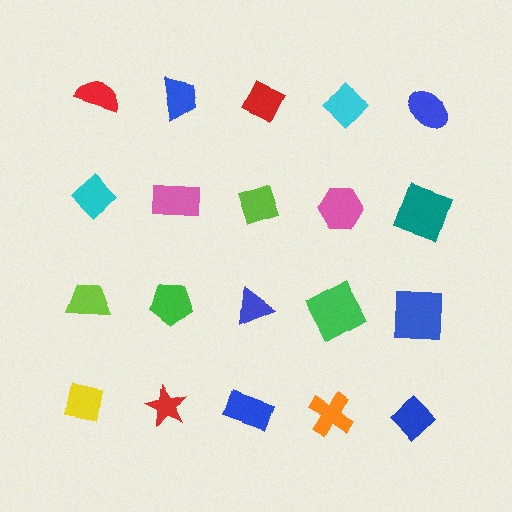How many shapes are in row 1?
5 shapes.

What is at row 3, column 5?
A blue square.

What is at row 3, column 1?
A lime trapezoid.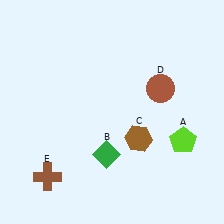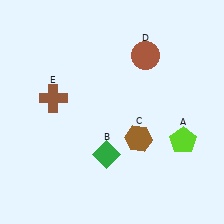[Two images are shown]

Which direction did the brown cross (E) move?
The brown cross (E) moved up.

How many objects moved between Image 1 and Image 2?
2 objects moved between the two images.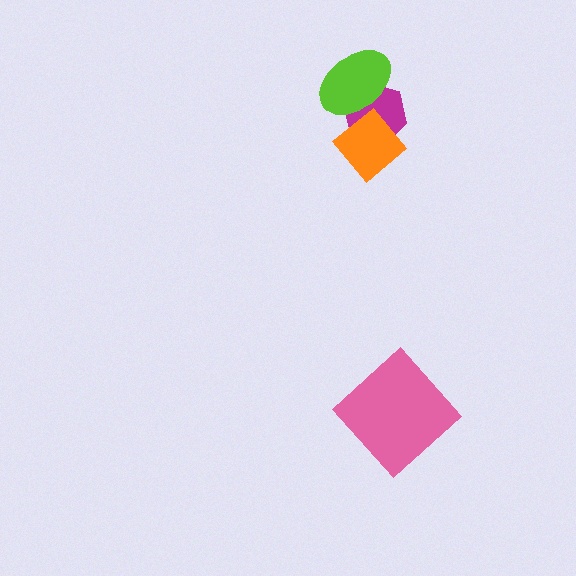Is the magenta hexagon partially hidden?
Yes, it is partially covered by another shape.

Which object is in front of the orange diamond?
The lime ellipse is in front of the orange diamond.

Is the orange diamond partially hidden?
Yes, it is partially covered by another shape.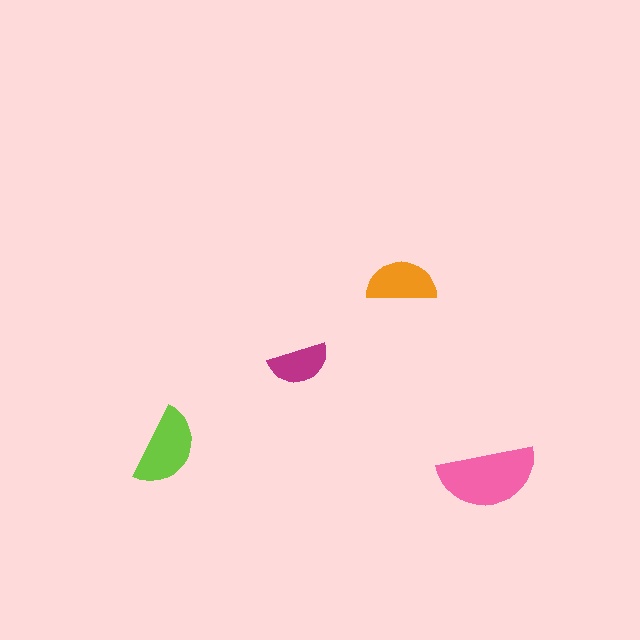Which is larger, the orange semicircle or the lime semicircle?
The lime one.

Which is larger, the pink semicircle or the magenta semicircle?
The pink one.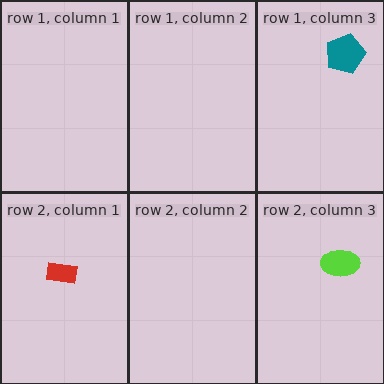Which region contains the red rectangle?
The row 2, column 1 region.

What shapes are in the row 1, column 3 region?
The teal pentagon.